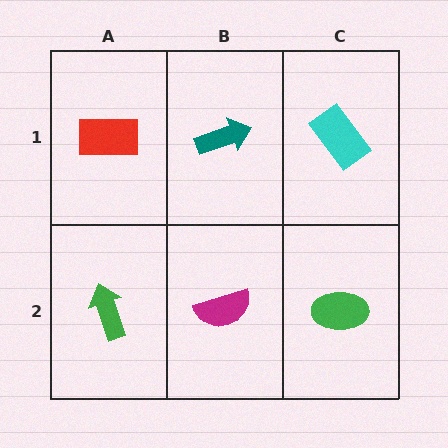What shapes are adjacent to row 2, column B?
A teal arrow (row 1, column B), a green arrow (row 2, column A), a green ellipse (row 2, column C).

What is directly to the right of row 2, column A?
A magenta semicircle.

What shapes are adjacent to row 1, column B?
A magenta semicircle (row 2, column B), a red rectangle (row 1, column A), a cyan rectangle (row 1, column C).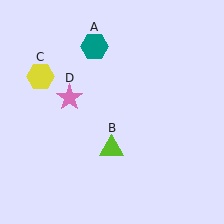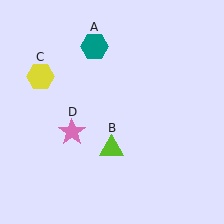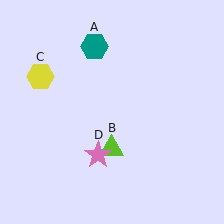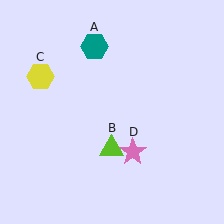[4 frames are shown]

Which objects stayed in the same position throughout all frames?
Teal hexagon (object A) and lime triangle (object B) and yellow hexagon (object C) remained stationary.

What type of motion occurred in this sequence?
The pink star (object D) rotated counterclockwise around the center of the scene.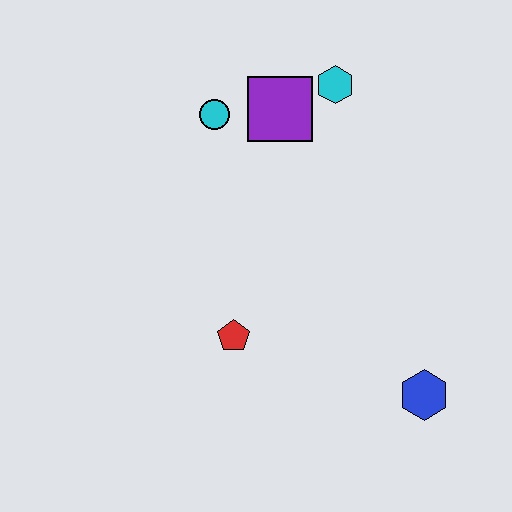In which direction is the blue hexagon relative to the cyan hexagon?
The blue hexagon is below the cyan hexagon.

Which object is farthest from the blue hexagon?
The cyan circle is farthest from the blue hexagon.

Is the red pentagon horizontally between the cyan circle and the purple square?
Yes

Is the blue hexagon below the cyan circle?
Yes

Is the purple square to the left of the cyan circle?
No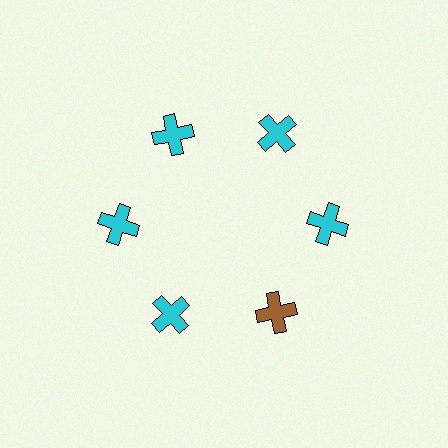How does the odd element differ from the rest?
It has a different color: brown instead of cyan.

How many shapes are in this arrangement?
There are 6 shapes arranged in a ring pattern.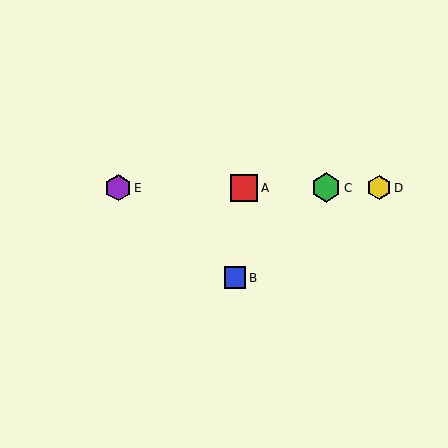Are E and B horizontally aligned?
No, E is at y≈188 and B is at y≈278.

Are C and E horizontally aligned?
Yes, both are at y≈188.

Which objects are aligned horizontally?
Objects A, C, D, E are aligned horizontally.